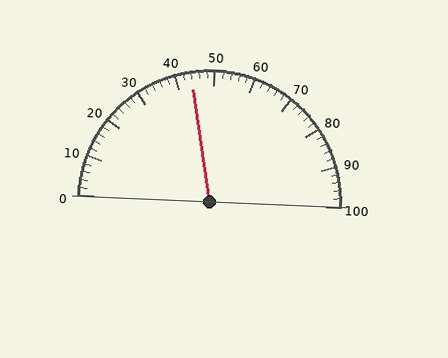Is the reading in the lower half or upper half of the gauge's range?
The reading is in the lower half of the range (0 to 100).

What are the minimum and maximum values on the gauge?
The gauge ranges from 0 to 100.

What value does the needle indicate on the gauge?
The needle indicates approximately 44.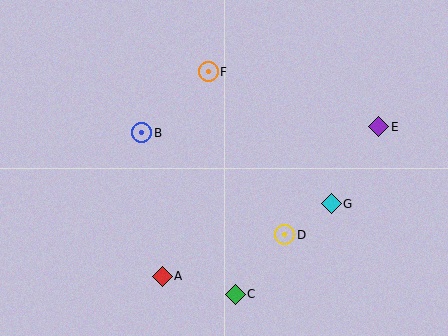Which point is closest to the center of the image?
Point B at (142, 133) is closest to the center.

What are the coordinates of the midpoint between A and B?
The midpoint between A and B is at (152, 204).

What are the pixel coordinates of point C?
Point C is at (235, 294).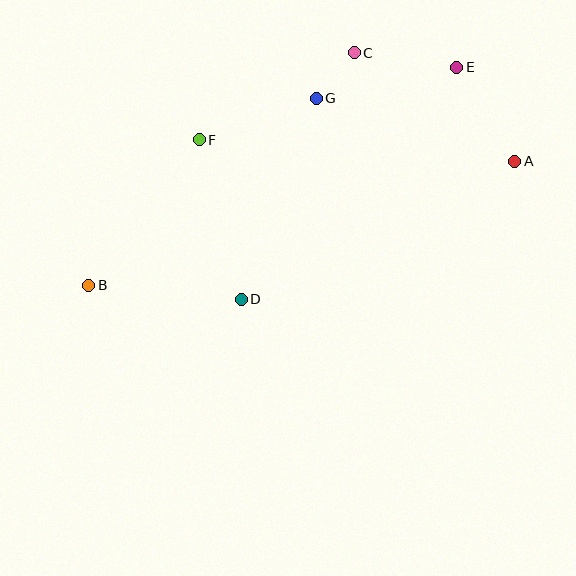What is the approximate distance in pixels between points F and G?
The distance between F and G is approximately 124 pixels.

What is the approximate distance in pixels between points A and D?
The distance between A and D is approximately 306 pixels.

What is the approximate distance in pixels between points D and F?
The distance between D and F is approximately 165 pixels.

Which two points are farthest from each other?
Points A and B are farthest from each other.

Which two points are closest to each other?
Points C and G are closest to each other.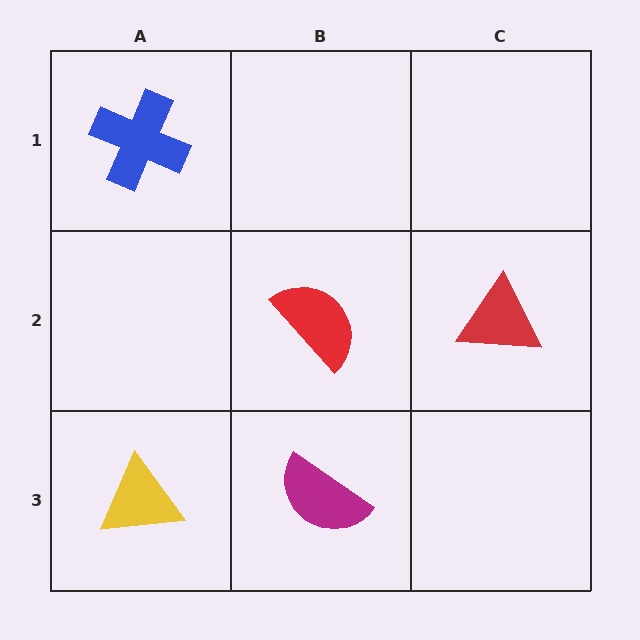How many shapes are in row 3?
2 shapes.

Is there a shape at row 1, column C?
No, that cell is empty.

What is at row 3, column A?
A yellow triangle.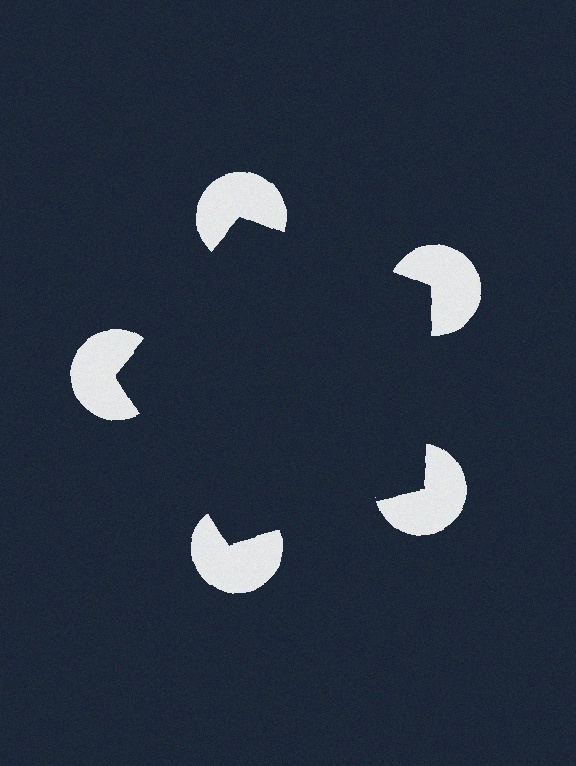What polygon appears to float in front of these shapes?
An illusory pentagon — its edges are inferred from the aligned wedge cuts in the pac-man discs, not physically drawn.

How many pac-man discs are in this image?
There are 5 — one at each vertex of the illusory pentagon.